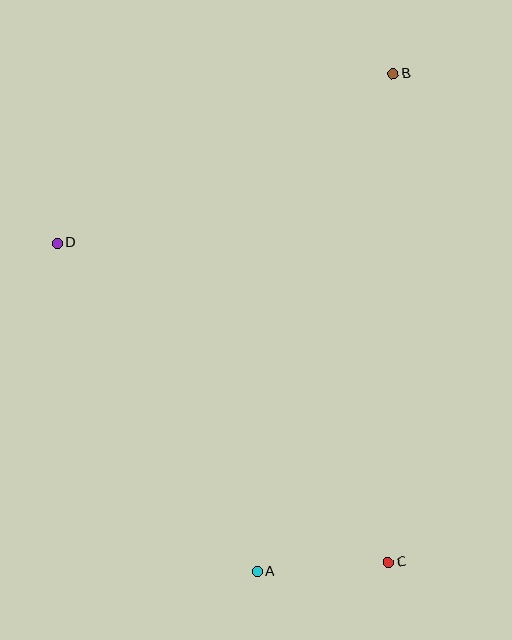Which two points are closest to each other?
Points A and C are closest to each other.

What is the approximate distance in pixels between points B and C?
The distance between B and C is approximately 489 pixels.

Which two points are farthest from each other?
Points A and B are farthest from each other.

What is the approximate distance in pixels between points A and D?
The distance between A and D is approximately 385 pixels.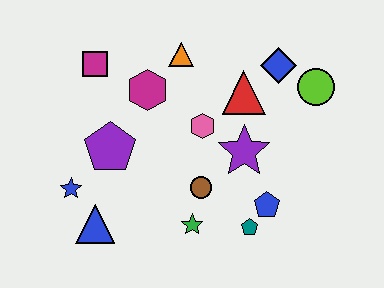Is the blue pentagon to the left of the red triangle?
No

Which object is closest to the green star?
The brown circle is closest to the green star.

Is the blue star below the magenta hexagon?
Yes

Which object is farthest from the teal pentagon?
The magenta square is farthest from the teal pentagon.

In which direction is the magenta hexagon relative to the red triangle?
The magenta hexagon is to the left of the red triangle.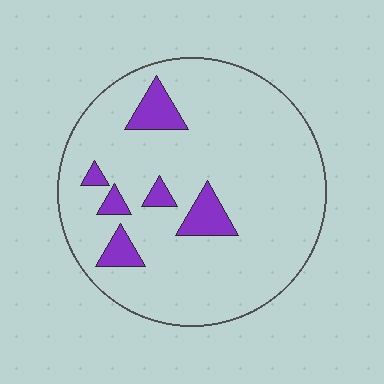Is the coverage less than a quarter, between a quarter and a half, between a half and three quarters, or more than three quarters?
Less than a quarter.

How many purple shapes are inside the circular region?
6.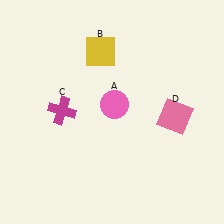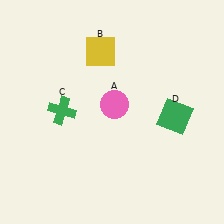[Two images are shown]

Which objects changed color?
C changed from magenta to green. D changed from pink to green.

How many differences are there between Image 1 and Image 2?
There are 2 differences between the two images.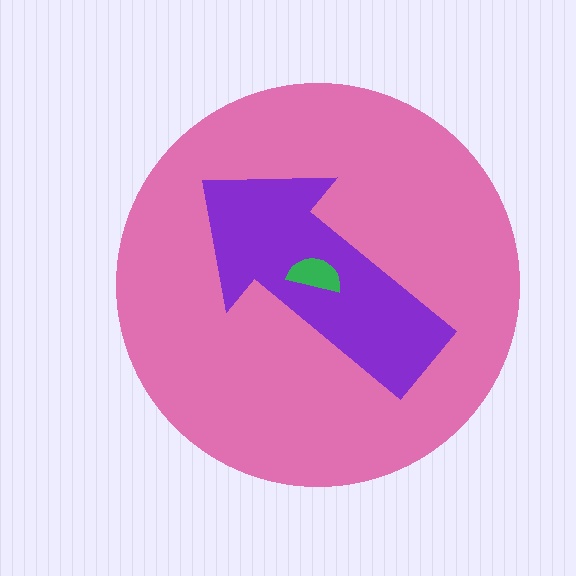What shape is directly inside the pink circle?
The purple arrow.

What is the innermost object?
The green semicircle.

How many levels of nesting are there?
3.